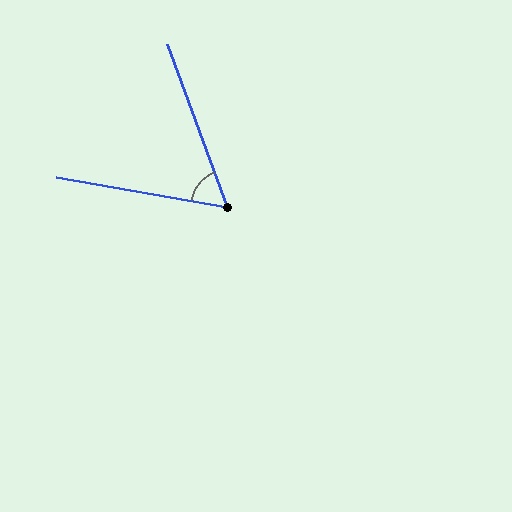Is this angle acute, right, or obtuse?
It is acute.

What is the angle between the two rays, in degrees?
Approximately 60 degrees.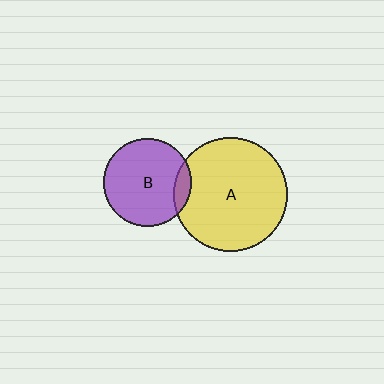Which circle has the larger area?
Circle A (yellow).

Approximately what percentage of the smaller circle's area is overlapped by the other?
Approximately 10%.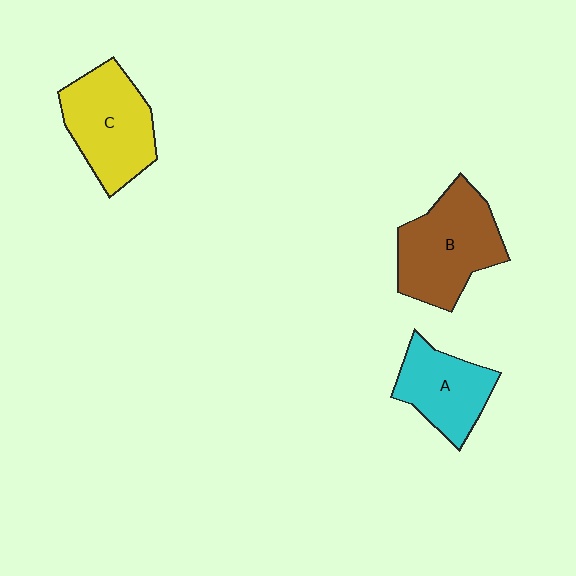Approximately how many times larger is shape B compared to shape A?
Approximately 1.4 times.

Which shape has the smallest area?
Shape A (cyan).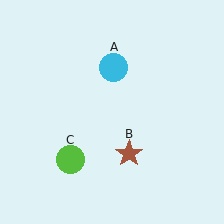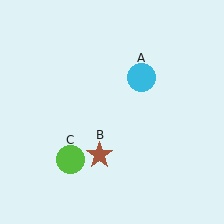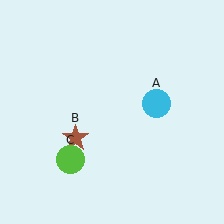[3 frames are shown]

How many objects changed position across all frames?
2 objects changed position: cyan circle (object A), brown star (object B).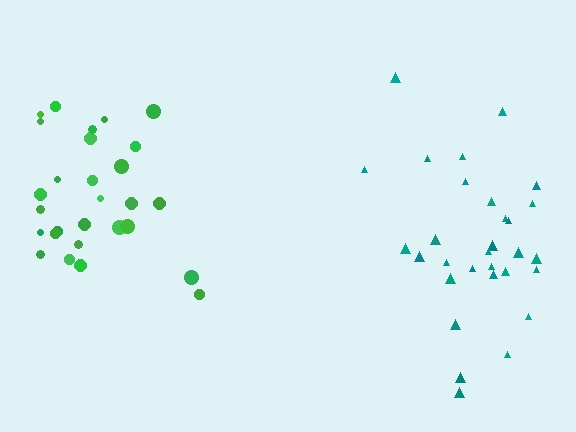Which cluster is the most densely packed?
Teal.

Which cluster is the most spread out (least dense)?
Green.